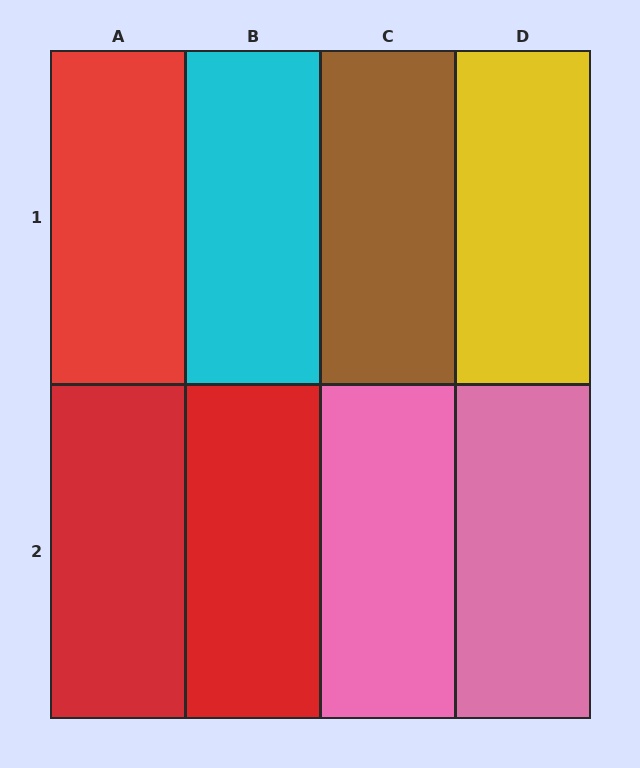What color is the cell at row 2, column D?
Pink.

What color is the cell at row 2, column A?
Red.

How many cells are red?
3 cells are red.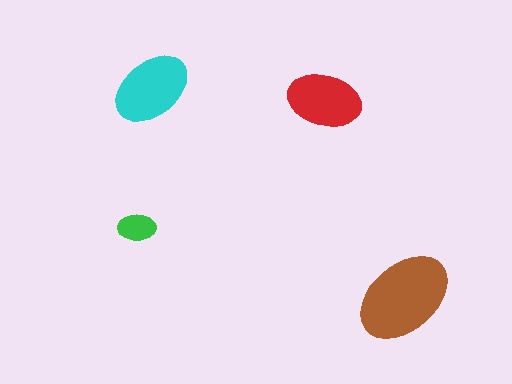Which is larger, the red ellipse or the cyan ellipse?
The cyan one.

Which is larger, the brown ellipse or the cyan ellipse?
The brown one.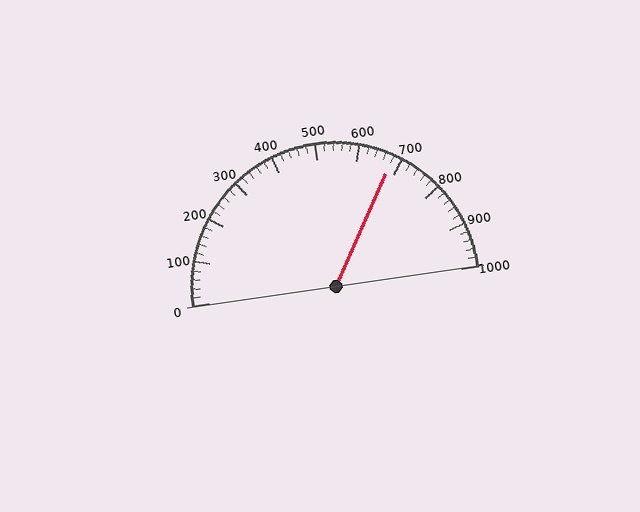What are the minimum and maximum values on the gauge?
The gauge ranges from 0 to 1000.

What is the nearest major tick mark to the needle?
The nearest major tick mark is 700.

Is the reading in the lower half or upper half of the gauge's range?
The reading is in the upper half of the range (0 to 1000).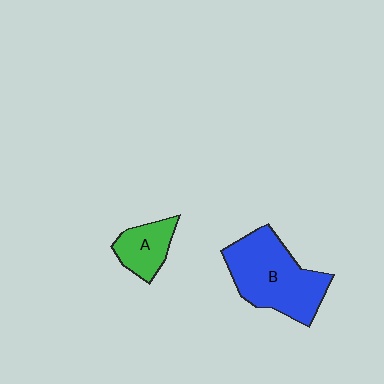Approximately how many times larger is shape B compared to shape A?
Approximately 2.3 times.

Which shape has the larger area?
Shape B (blue).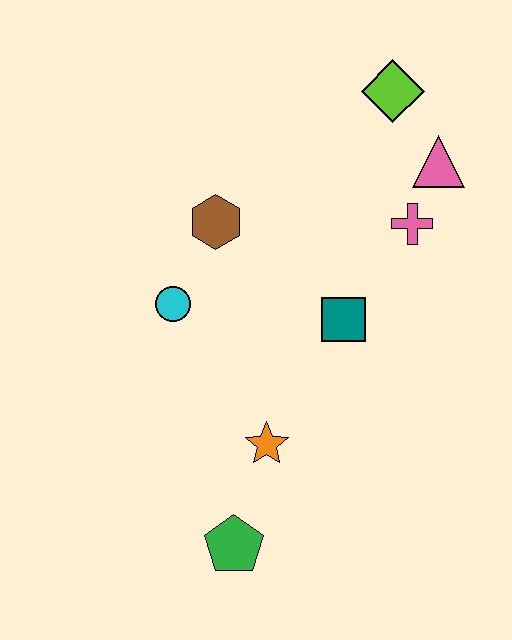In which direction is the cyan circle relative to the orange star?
The cyan circle is above the orange star.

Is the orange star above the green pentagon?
Yes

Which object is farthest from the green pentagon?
The lime diamond is farthest from the green pentagon.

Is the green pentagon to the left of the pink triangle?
Yes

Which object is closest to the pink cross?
The pink triangle is closest to the pink cross.